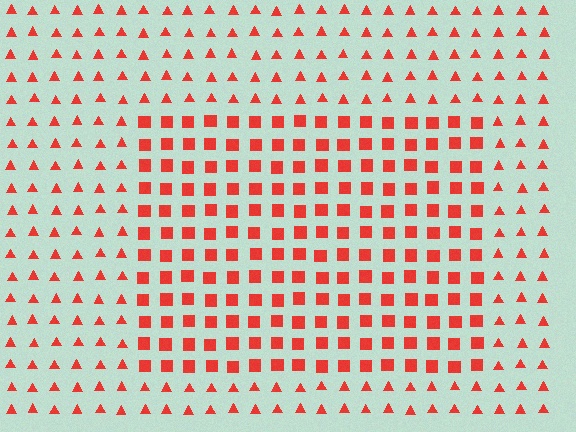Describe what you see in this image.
The image is filled with small red elements arranged in a uniform grid. A rectangle-shaped region contains squares, while the surrounding area contains triangles. The boundary is defined purely by the change in element shape.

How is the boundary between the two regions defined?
The boundary is defined by a change in element shape: squares inside vs. triangles outside. All elements share the same color and spacing.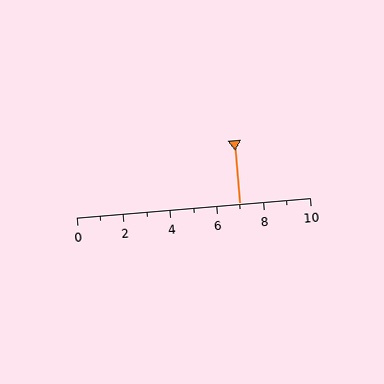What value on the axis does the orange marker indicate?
The marker indicates approximately 7.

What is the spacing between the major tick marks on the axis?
The major ticks are spaced 2 apart.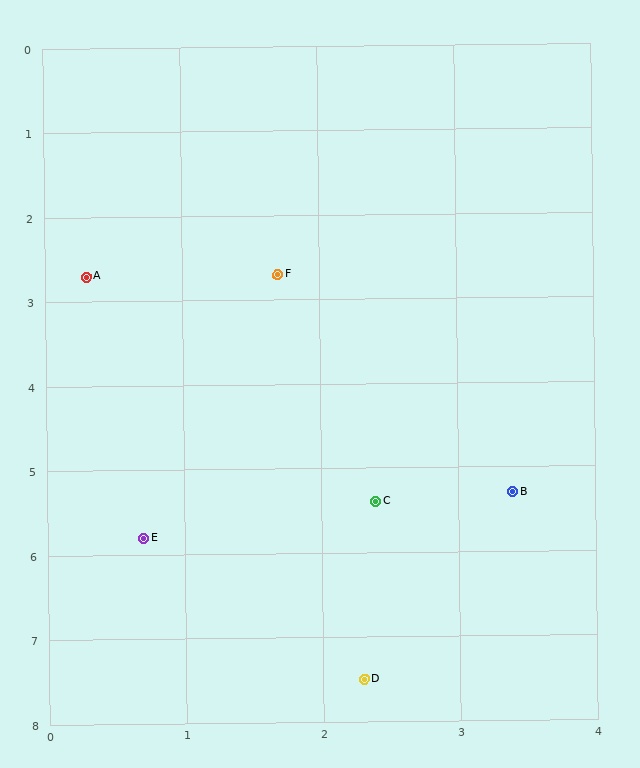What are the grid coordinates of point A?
Point A is at approximately (0.3, 2.7).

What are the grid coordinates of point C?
Point C is at approximately (2.4, 5.4).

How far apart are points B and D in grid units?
Points B and D are about 2.5 grid units apart.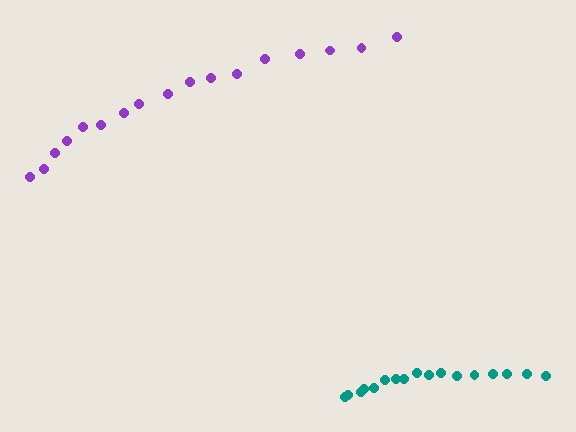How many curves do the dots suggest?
There are 2 distinct paths.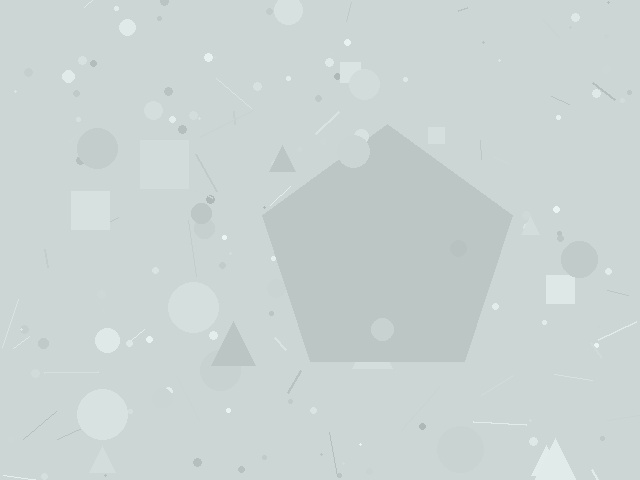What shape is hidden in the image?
A pentagon is hidden in the image.